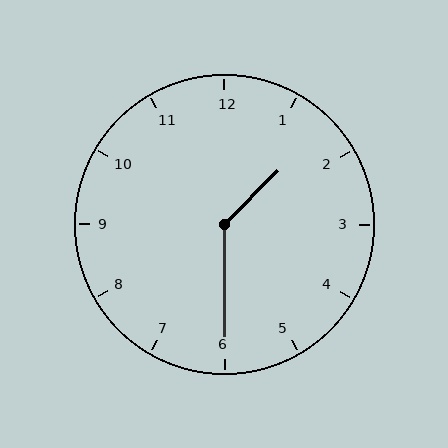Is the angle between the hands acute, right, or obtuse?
It is obtuse.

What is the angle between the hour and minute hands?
Approximately 135 degrees.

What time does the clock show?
1:30.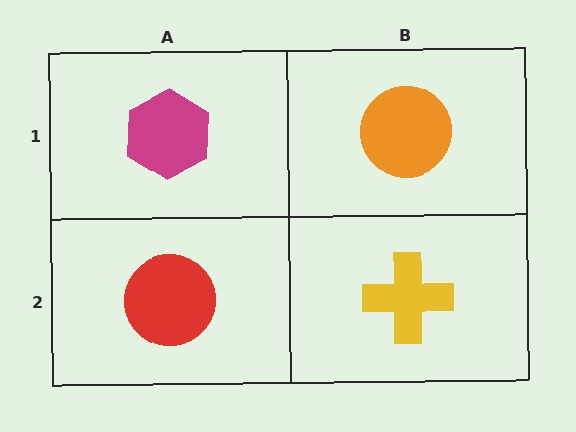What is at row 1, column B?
An orange circle.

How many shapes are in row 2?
2 shapes.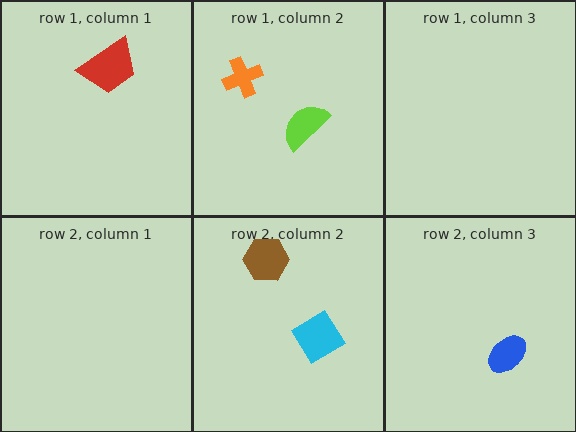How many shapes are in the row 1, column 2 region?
2.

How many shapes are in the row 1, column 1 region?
1.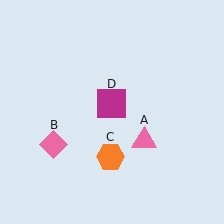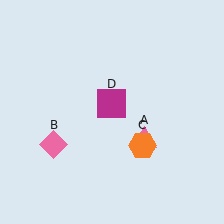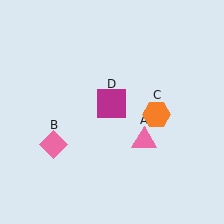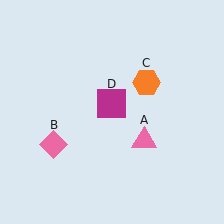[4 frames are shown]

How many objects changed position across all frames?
1 object changed position: orange hexagon (object C).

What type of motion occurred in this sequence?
The orange hexagon (object C) rotated counterclockwise around the center of the scene.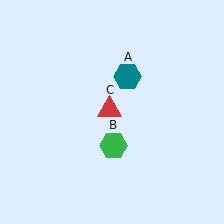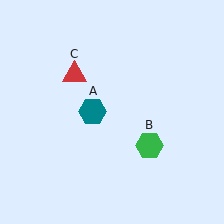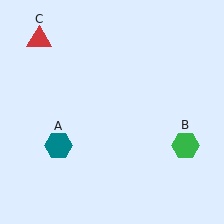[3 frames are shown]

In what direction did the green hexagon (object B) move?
The green hexagon (object B) moved right.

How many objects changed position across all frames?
3 objects changed position: teal hexagon (object A), green hexagon (object B), red triangle (object C).